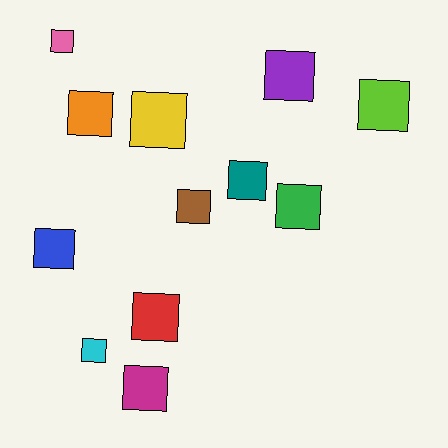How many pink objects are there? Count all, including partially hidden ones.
There is 1 pink object.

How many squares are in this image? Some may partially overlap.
There are 12 squares.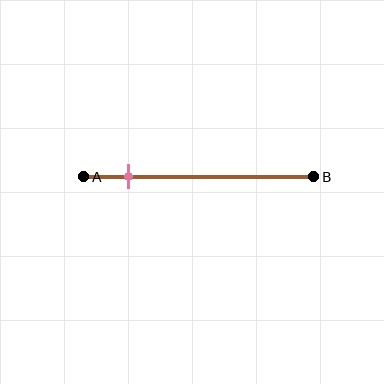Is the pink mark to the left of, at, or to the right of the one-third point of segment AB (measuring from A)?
The pink mark is to the left of the one-third point of segment AB.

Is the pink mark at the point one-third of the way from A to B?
No, the mark is at about 20% from A, not at the 33% one-third point.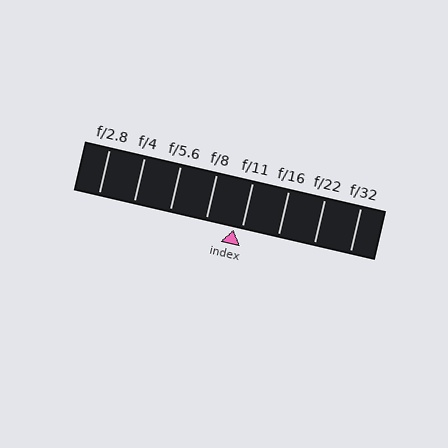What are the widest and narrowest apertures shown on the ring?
The widest aperture shown is f/2.8 and the narrowest is f/32.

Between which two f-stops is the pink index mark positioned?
The index mark is between f/8 and f/11.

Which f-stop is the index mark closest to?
The index mark is closest to f/11.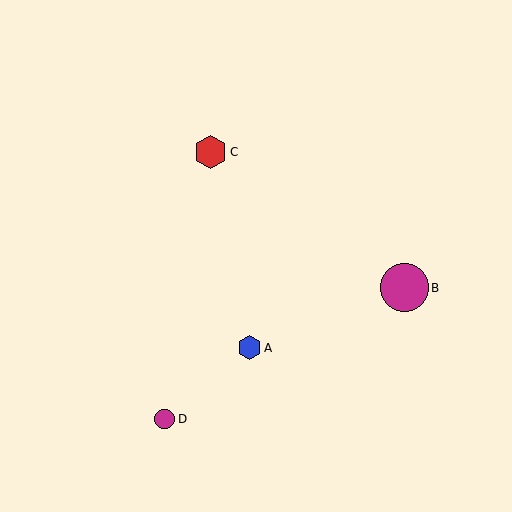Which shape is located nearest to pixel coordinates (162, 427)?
The magenta circle (labeled D) at (165, 419) is nearest to that location.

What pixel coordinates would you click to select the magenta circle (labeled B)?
Click at (404, 288) to select the magenta circle B.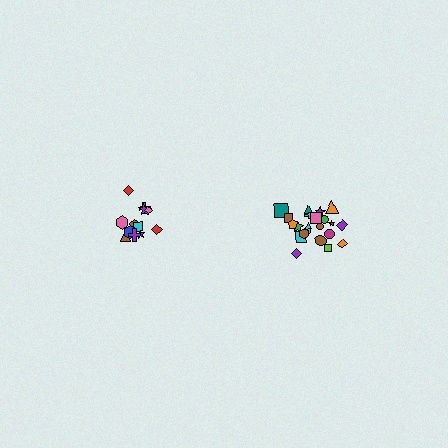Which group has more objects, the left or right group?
The right group.